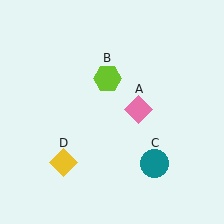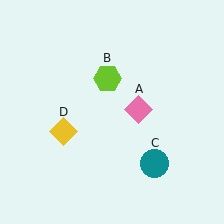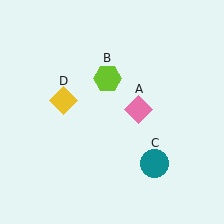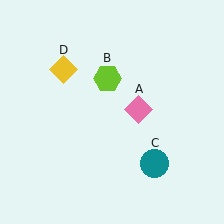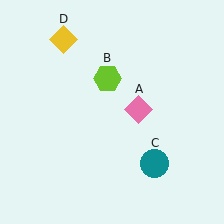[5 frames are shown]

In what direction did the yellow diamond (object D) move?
The yellow diamond (object D) moved up.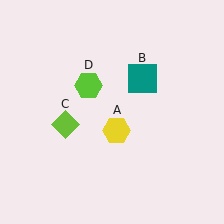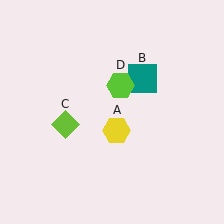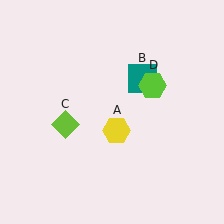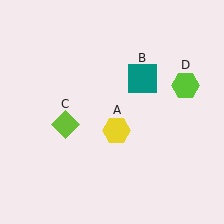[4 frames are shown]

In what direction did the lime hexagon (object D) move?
The lime hexagon (object D) moved right.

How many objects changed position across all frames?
1 object changed position: lime hexagon (object D).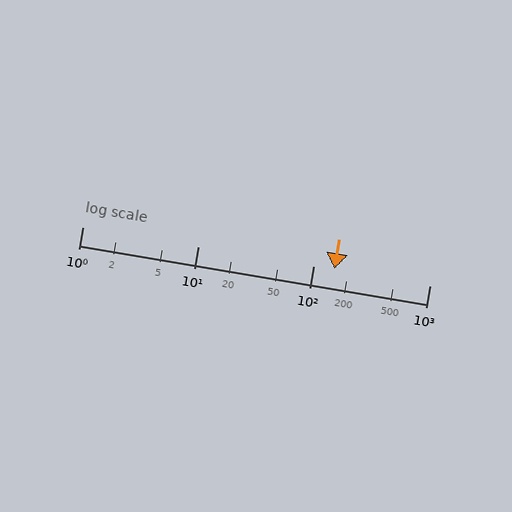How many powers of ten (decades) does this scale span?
The scale spans 3 decades, from 1 to 1000.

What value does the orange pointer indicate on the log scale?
The pointer indicates approximately 150.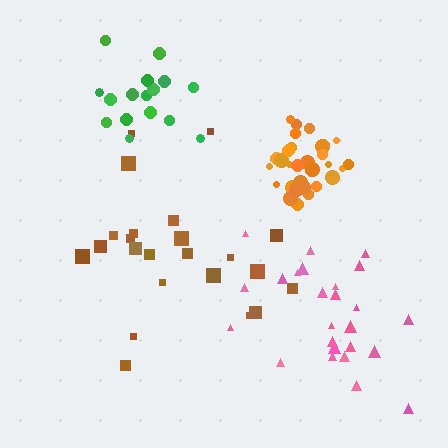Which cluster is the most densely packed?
Orange.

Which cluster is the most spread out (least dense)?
Brown.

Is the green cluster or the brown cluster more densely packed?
Green.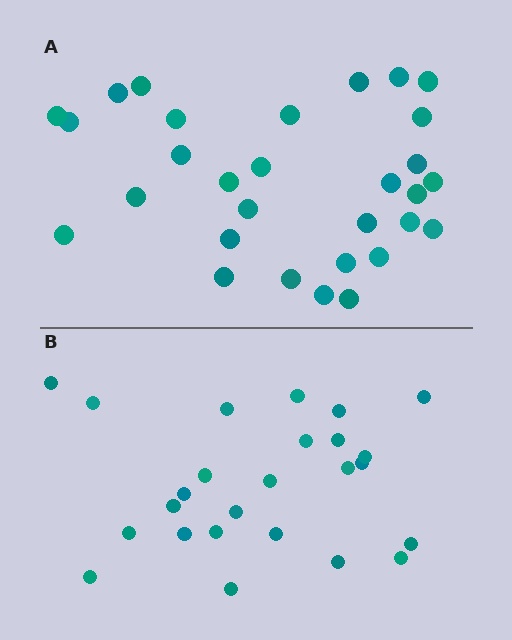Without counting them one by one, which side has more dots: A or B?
Region A (the top region) has more dots.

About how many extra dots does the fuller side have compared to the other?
Region A has about 5 more dots than region B.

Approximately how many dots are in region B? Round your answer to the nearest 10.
About 20 dots. (The exact count is 25, which rounds to 20.)